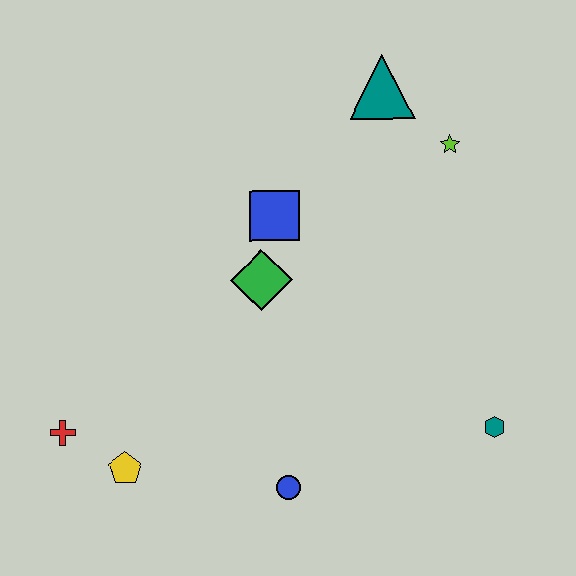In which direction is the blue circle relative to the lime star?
The blue circle is below the lime star.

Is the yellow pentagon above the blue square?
No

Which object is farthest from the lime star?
The red cross is farthest from the lime star.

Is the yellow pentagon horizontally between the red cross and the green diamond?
Yes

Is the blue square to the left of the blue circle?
Yes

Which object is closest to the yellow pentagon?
The red cross is closest to the yellow pentagon.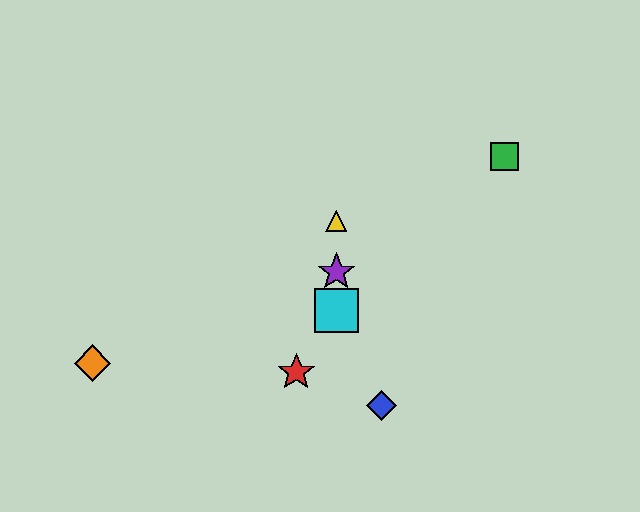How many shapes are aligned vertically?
3 shapes (the yellow triangle, the purple star, the cyan square) are aligned vertically.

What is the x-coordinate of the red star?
The red star is at x≈296.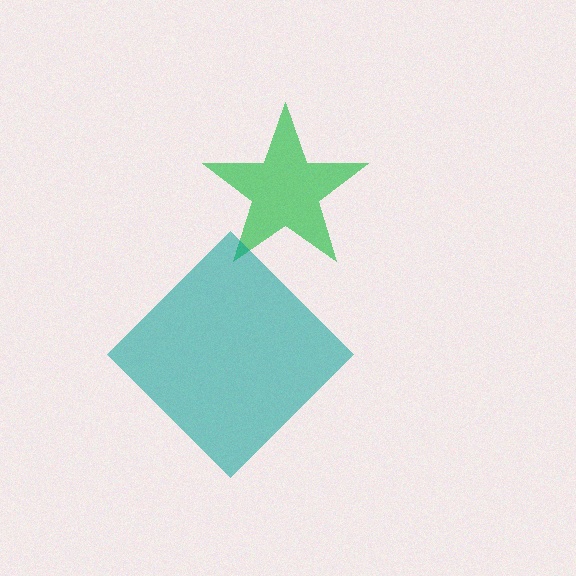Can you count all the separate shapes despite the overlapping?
Yes, there are 2 separate shapes.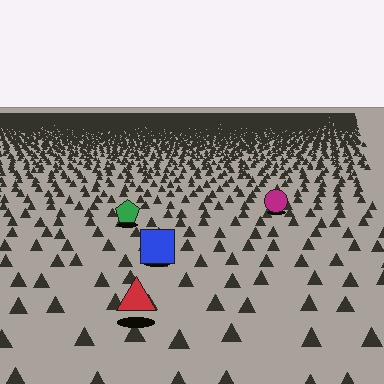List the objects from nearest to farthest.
From nearest to farthest: the red triangle, the blue square, the green pentagon, the magenta circle.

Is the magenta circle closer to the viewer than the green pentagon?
No. The green pentagon is closer — you can tell from the texture gradient: the ground texture is coarser near it.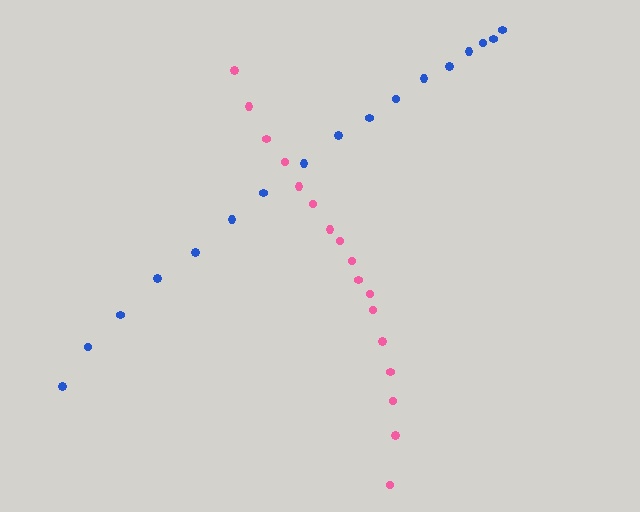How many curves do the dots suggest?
There are 2 distinct paths.